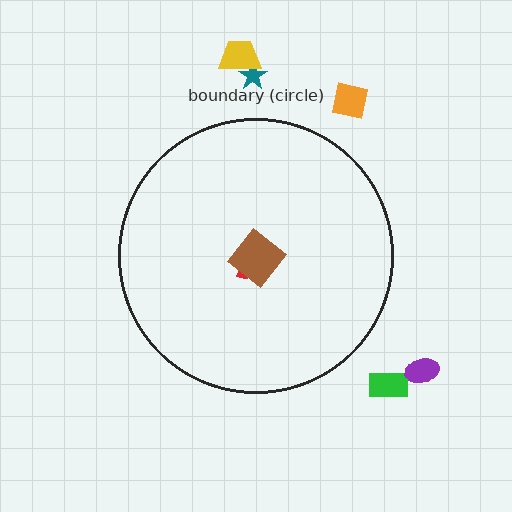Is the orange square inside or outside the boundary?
Outside.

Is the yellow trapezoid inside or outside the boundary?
Outside.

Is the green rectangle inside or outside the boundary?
Outside.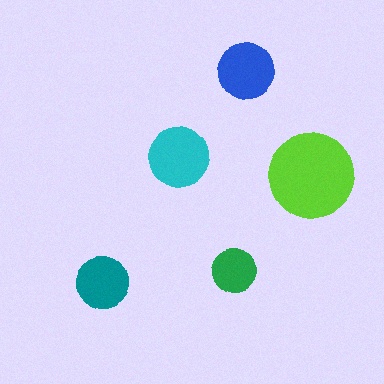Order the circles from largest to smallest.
the lime one, the cyan one, the blue one, the teal one, the green one.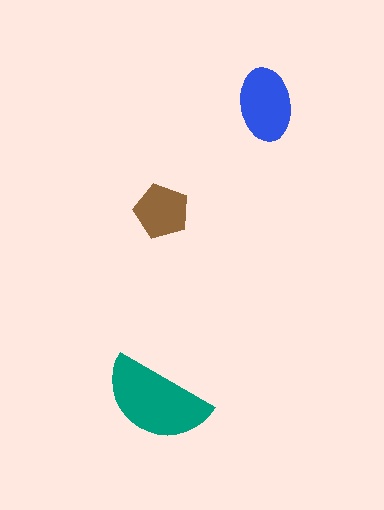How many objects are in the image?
There are 3 objects in the image.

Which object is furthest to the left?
The teal semicircle is leftmost.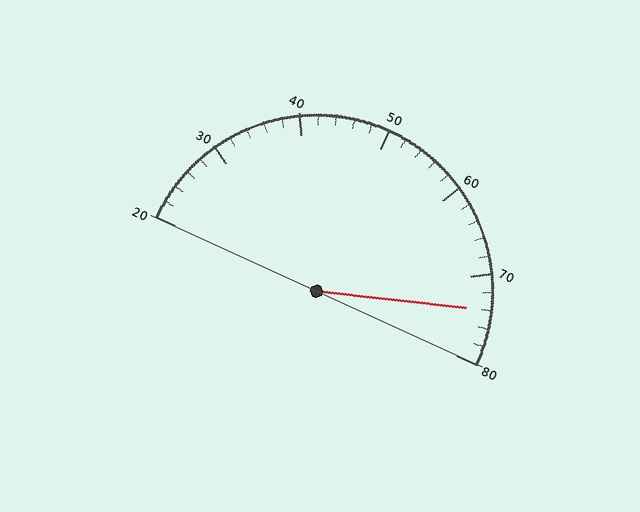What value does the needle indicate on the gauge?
The needle indicates approximately 74.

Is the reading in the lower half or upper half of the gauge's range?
The reading is in the upper half of the range (20 to 80).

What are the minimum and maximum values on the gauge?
The gauge ranges from 20 to 80.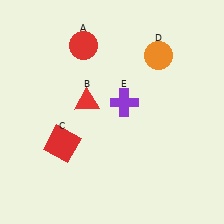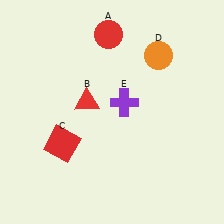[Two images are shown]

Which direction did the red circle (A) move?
The red circle (A) moved right.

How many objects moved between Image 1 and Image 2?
1 object moved between the two images.